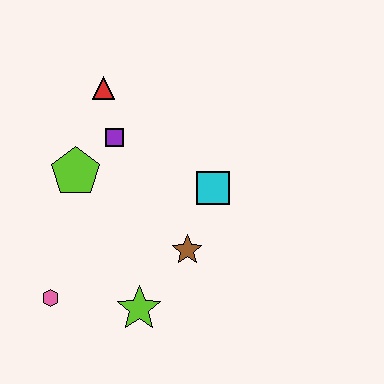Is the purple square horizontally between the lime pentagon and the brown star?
Yes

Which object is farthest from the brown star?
The red triangle is farthest from the brown star.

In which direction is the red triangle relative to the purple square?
The red triangle is above the purple square.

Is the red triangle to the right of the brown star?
No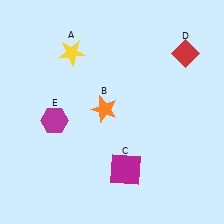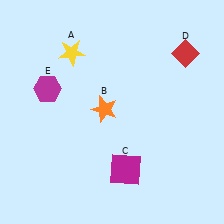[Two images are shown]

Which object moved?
The magenta hexagon (E) moved up.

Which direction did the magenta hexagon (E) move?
The magenta hexagon (E) moved up.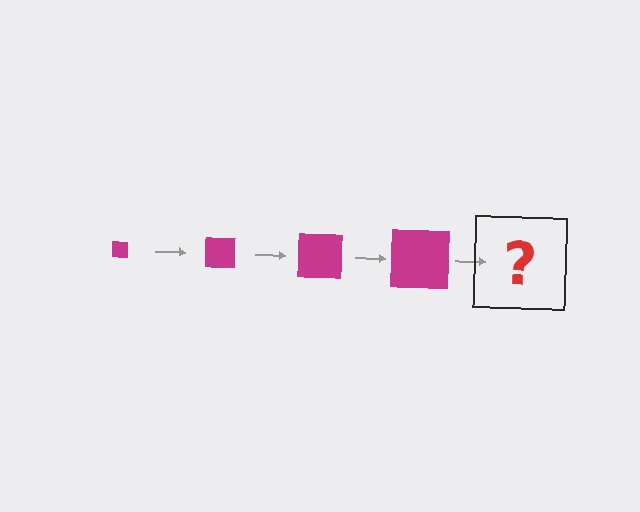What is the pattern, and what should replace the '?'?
The pattern is that the square gets progressively larger each step. The '?' should be a magenta square, larger than the previous one.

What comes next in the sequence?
The next element should be a magenta square, larger than the previous one.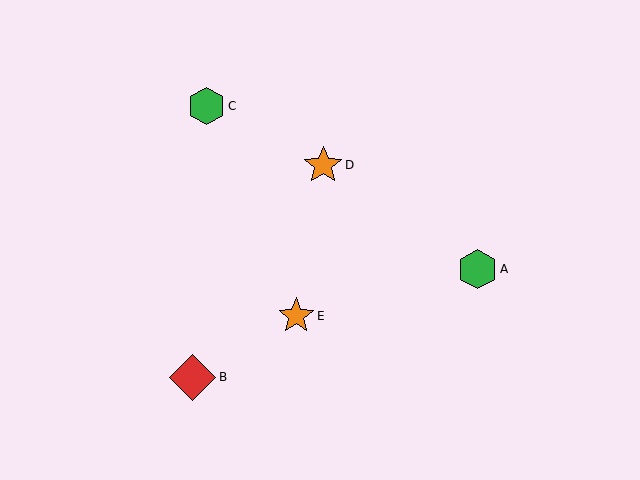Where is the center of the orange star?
The center of the orange star is at (323, 165).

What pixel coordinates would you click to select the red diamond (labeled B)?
Click at (193, 377) to select the red diamond B.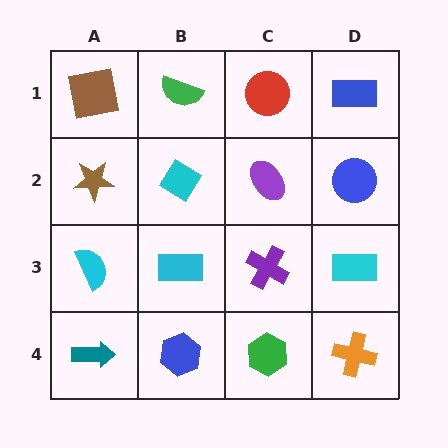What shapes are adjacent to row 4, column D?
A cyan rectangle (row 3, column D), a green hexagon (row 4, column C).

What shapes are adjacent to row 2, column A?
A brown square (row 1, column A), a cyan semicircle (row 3, column A), a cyan diamond (row 2, column B).